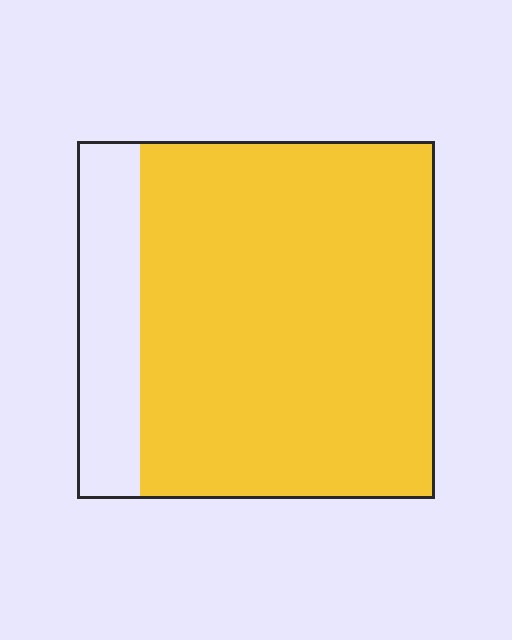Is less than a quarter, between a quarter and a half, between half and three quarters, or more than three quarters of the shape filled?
More than three quarters.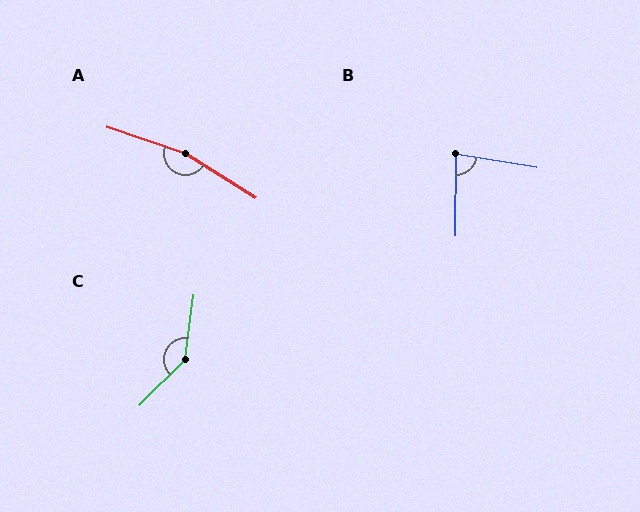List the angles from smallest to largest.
B (81°), C (142°), A (166°).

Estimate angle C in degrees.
Approximately 142 degrees.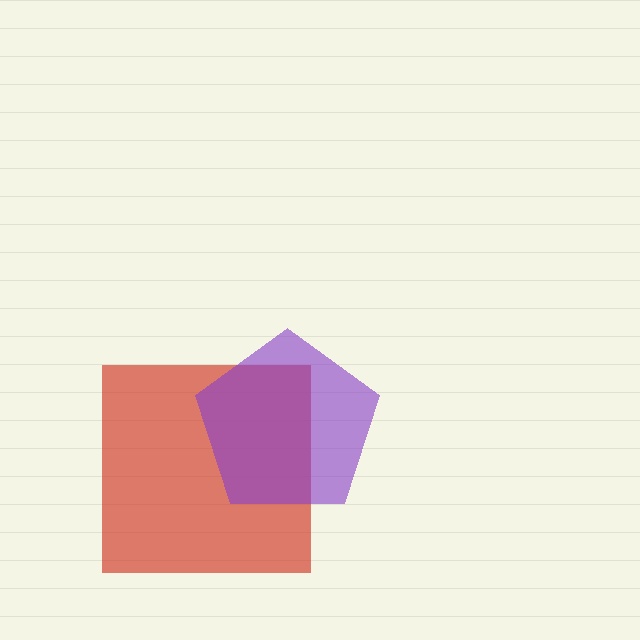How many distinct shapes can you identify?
There are 2 distinct shapes: a red square, a purple pentagon.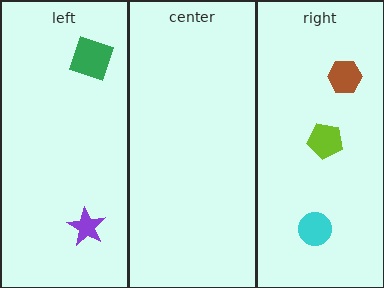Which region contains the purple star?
The left region.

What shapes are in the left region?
The green square, the purple star.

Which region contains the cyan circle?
The right region.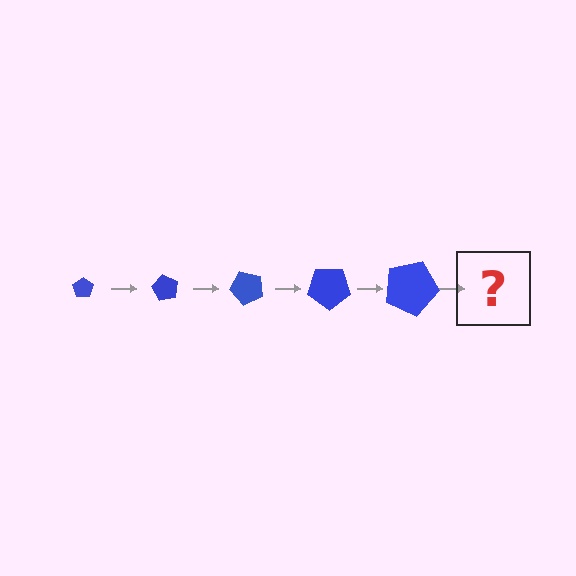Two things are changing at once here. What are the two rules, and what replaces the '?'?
The two rules are that the pentagon grows larger each step and it rotates 60 degrees each step. The '?' should be a pentagon, larger than the previous one and rotated 300 degrees from the start.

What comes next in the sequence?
The next element should be a pentagon, larger than the previous one and rotated 300 degrees from the start.